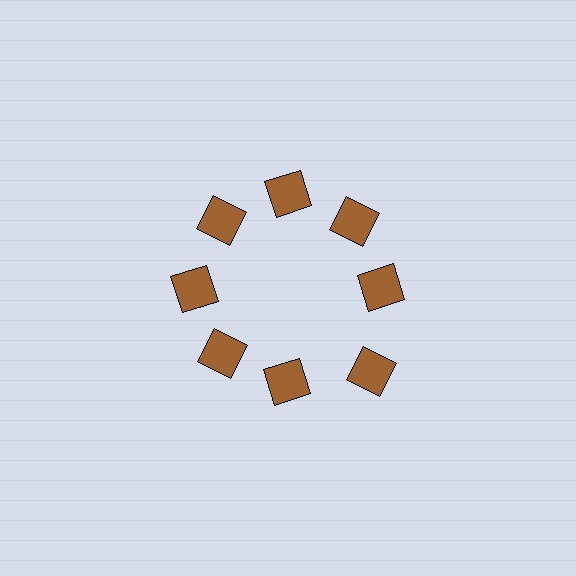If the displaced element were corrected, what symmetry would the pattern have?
It would have 8-fold rotational symmetry — the pattern would map onto itself every 45 degrees.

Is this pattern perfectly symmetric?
No. The 8 brown squares are arranged in a ring, but one element near the 4 o'clock position is pushed outward from the center, breaking the 8-fold rotational symmetry.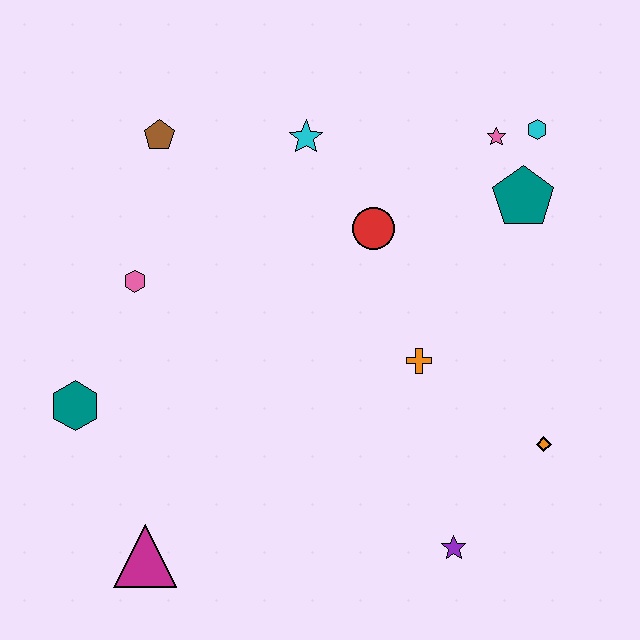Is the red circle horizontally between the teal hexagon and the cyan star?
No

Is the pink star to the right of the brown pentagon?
Yes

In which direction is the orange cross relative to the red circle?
The orange cross is below the red circle.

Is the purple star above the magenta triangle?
Yes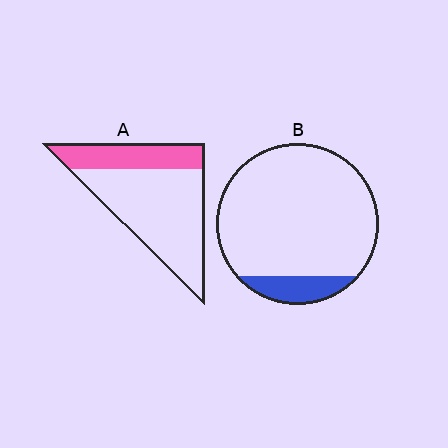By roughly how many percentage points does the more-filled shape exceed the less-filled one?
By roughly 15 percentage points (A over B).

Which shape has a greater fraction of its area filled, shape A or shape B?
Shape A.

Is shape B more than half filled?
No.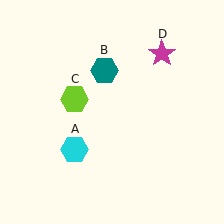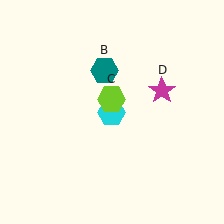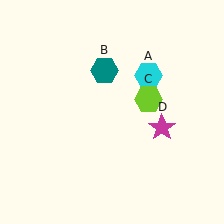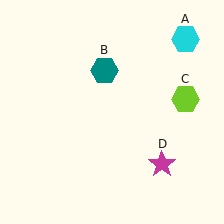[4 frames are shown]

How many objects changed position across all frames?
3 objects changed position: cyan hexagon (object A), lime hexagon (object C), magenta star (object D).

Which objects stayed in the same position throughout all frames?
Teal hexagon (object B) remained stationary.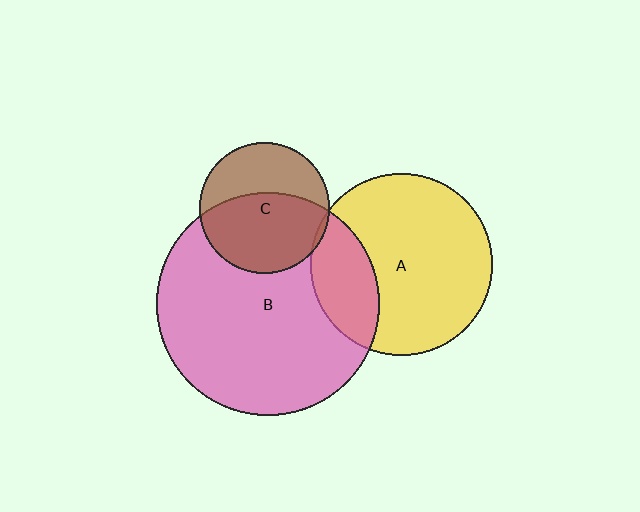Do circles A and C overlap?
Yes.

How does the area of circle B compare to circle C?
Approximately 2.9 times.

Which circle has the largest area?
Circle B (pink).